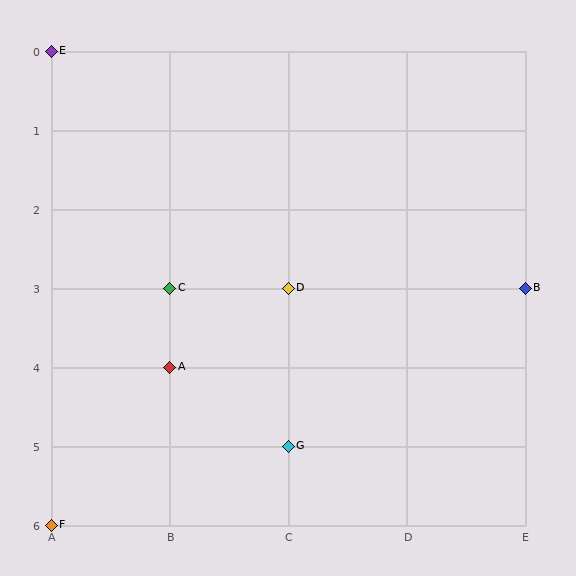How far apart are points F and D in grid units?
Points F and D are 2 columns and 3 rows apart (about 3.6 grid units diagonally).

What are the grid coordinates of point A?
Point A is at grid coordinates (B, 4).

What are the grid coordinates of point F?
Point F is at grid coordinates (A, 6).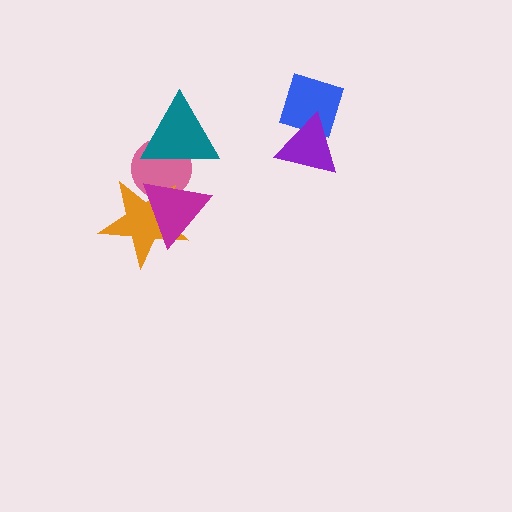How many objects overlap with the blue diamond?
1 object overlaps with the blue diamond.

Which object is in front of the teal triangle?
The magenta triangle is in front of the teal triangle.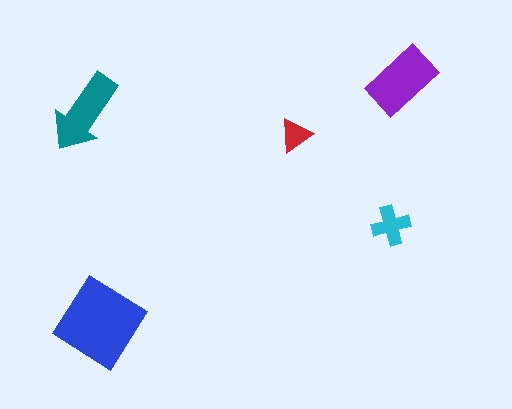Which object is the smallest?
The red triangle.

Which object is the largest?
The blue diamond.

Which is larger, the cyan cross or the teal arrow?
The teal arrow.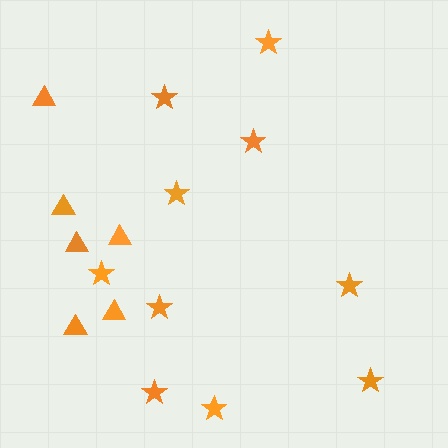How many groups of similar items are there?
There are 2 groups: one group of stars (10) and one group of triangles (6).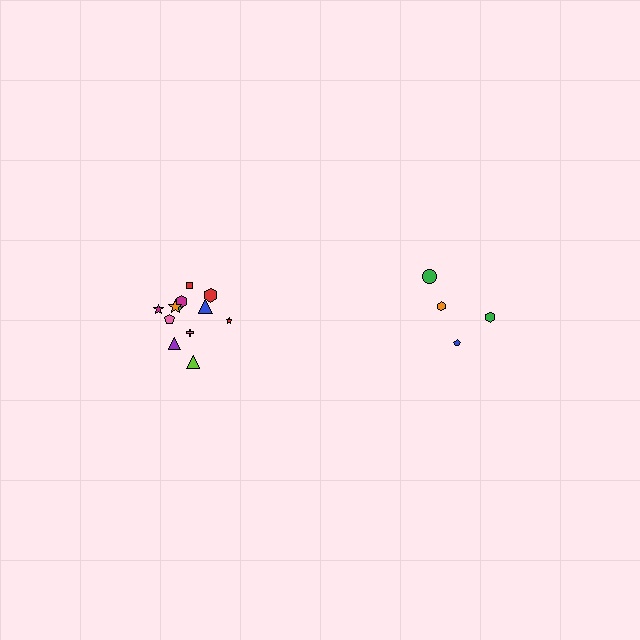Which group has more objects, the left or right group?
The left group.